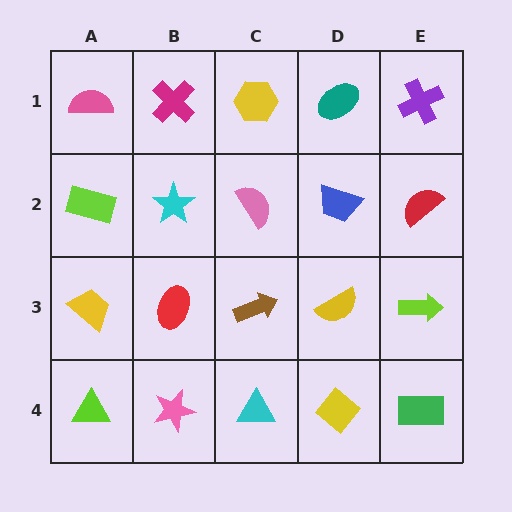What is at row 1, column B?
A magenta cross.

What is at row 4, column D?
A yellow diamond.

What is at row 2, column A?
A lime rectangle.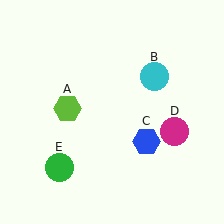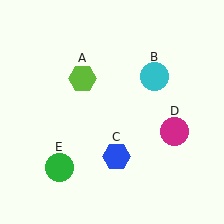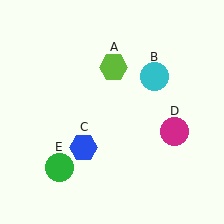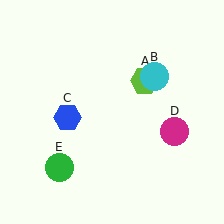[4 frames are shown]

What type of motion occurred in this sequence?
The lime hexagon (object A), blue hexagon (object C) rotated clockwise around the center of the scene.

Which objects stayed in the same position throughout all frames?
Cyan circle (object B) and magenta circle (object D) and green circle (object E) remained stationary.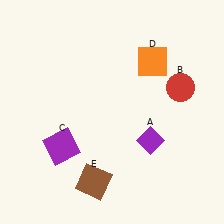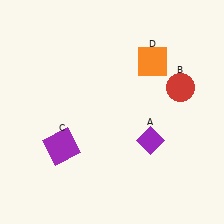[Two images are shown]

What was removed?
The brown square (E) was removed in Image 2.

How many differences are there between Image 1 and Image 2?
There is 1 difference between the two images.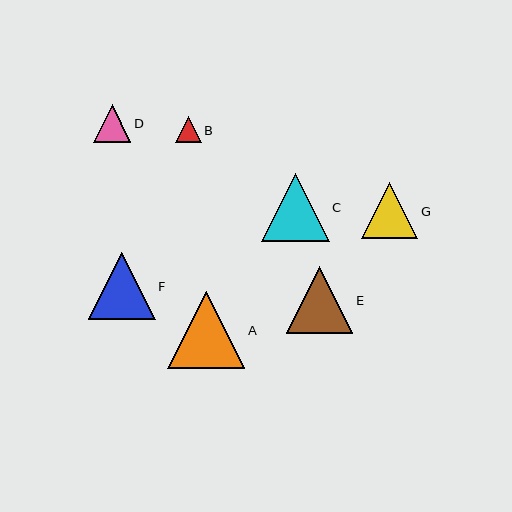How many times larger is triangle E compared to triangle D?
Triangle E is approximately 1.8 times the size of triangle D.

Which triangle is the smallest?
Triangle B is the smallest with a size of approximately 26 pixels.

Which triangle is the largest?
Triangle A is the largest with a size of approximately 77 pixels.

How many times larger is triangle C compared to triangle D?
Triangle C is approximately 1.8 times the size of triangle D.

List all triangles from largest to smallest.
From largest to smallest: A, C, F, E, G, D, B.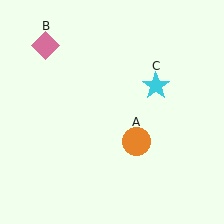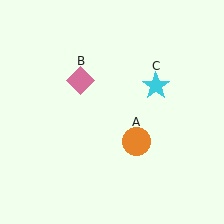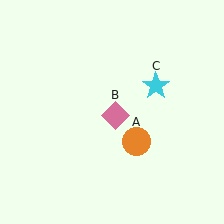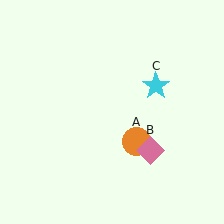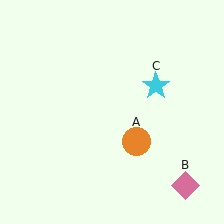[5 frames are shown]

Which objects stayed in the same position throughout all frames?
Orange circle (object A) and cyan star (object C) remained stationary.